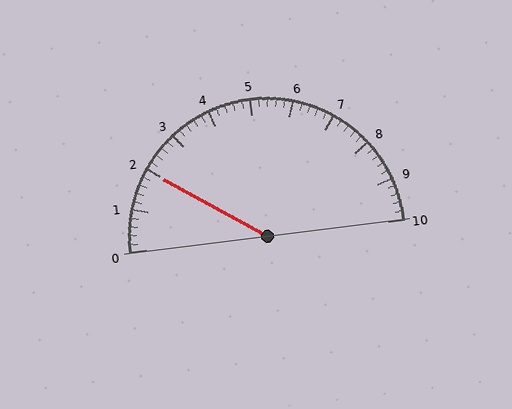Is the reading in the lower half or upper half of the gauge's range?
The reading is in the lower half of the range (0 to 10).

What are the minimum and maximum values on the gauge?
The gauge ranges from 0 to 10.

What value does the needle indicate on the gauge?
The needle indicates approximately 2.0.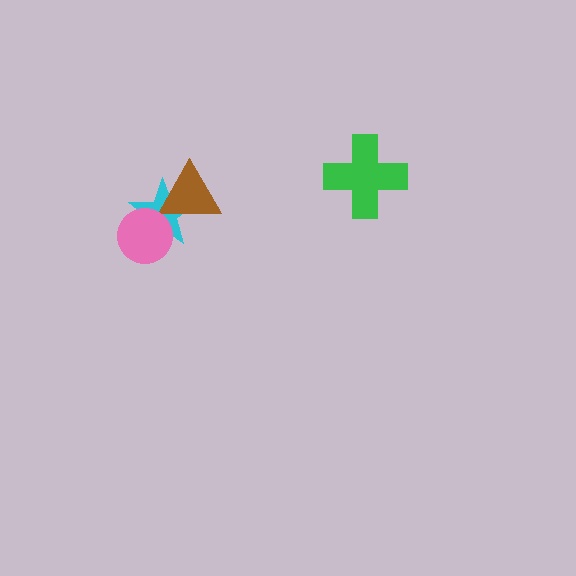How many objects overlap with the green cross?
0 objects overlap with the green cross.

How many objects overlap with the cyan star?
2 objects overlap with the cyan star.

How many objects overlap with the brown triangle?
1 object overlaps with the brown triangle.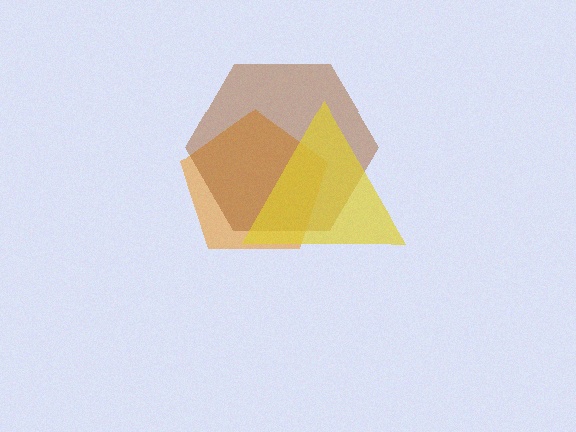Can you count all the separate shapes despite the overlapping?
Yes, there are 3 separate shapes.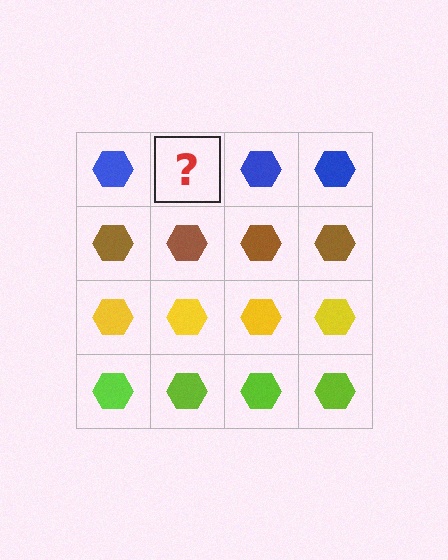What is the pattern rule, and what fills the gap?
The rule is that each row has a consistent color. The gap should be filled with a blue hexagon.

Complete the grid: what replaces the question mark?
The question mark should be replaced with a blue hexagon.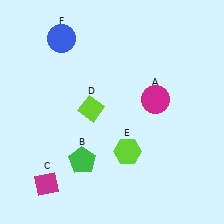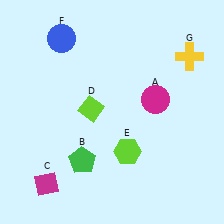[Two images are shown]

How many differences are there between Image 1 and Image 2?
There is 1 difference between the two images.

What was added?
A yellow cross (G) was added in Image 2.